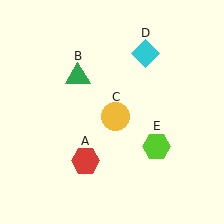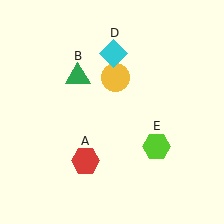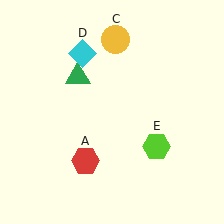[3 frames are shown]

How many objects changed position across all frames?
2 objects changed position: yellow circle (object C), cyan diamond (object D).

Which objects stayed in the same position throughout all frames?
Red hexagon (object A) and green triangle (object B) and lime hexagon (object E) remained stationary.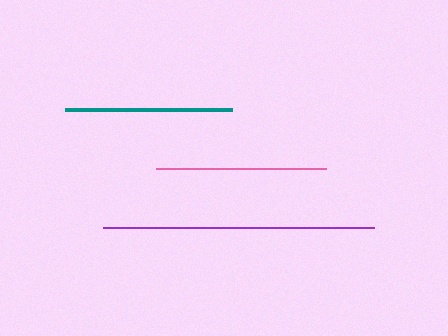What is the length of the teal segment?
The teal segment is approximately 166 pixels long.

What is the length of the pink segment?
The pink segment is approximately 169 pixels long.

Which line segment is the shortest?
The teal line is the shortest at approximately 166 pixels.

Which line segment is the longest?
The purple line is the longest at approximately 271 pixels.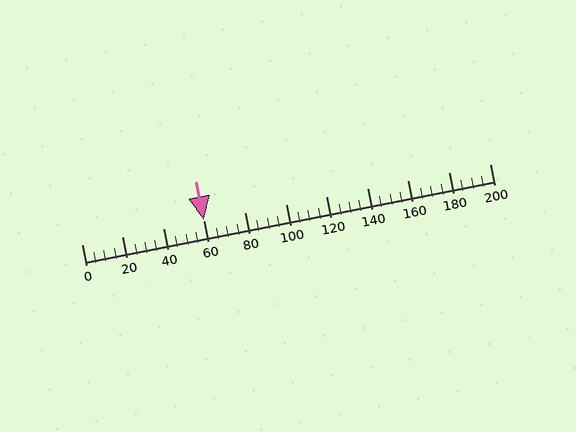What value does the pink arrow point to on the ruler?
The pink arrow points to approximately 60.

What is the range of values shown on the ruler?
The ruler shows values from 0 to 200.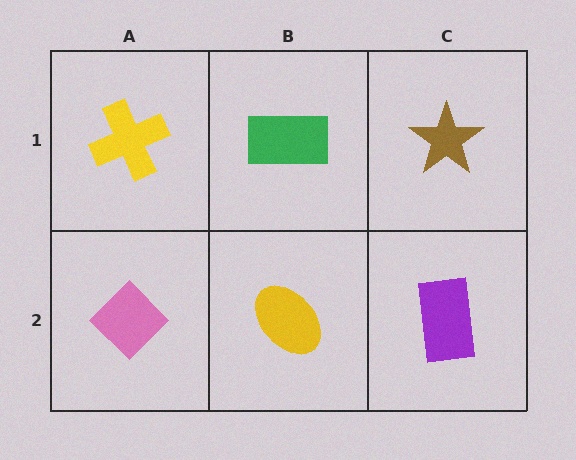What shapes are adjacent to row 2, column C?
A brown star (row 1, column C), a yellow ellipse (row 2, column B).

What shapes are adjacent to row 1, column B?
A yellow ellipse (row 2, column B), a yellow cross (row 1, column A), a brown star (row 1, column C).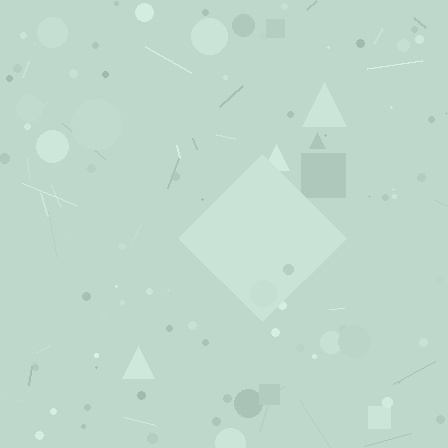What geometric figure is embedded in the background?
A diamond is embedded in the background.